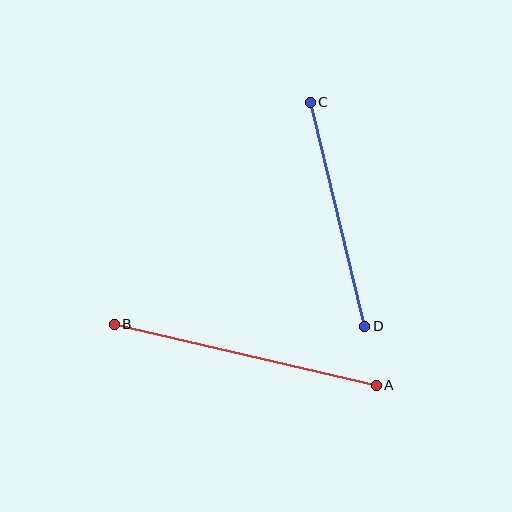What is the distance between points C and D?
The distance is approximately 230 pixels.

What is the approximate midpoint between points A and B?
The midpoint is at approximately (245, 355) pixels.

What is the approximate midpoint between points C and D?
The midpoint is at approximately (338, 214) pixels.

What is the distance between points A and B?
The distance is approximately 269 pixels.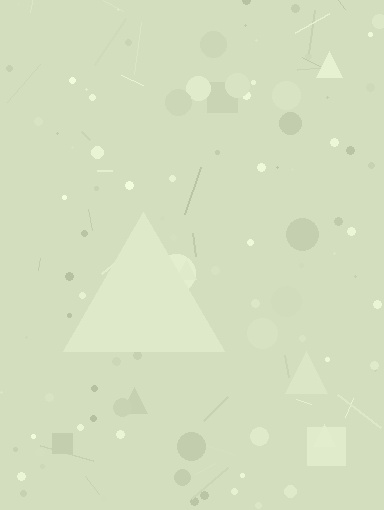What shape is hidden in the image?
A triangle is hidden in the image.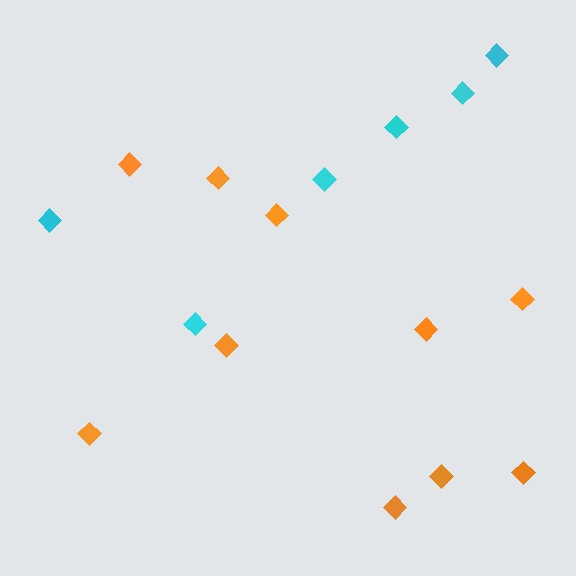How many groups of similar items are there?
There are 2 groups: one group of cyan diamonds (6) and one group of orange diamonds (10).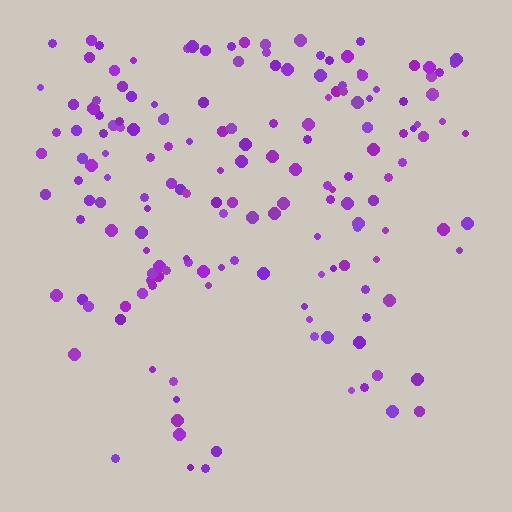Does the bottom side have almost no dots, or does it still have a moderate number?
Still a moderate number, just noticeably fewer than the top.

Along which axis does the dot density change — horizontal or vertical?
Vertical.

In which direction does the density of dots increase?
From bottom to top, with the top side densest.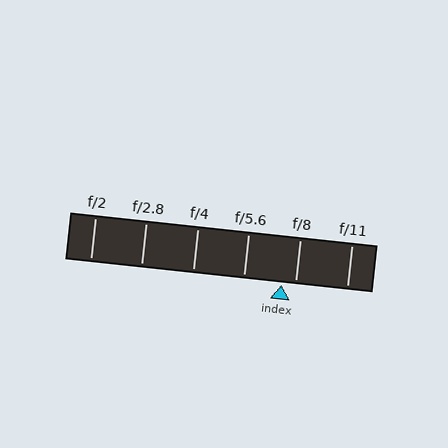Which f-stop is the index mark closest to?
The index mark is closest to f/8.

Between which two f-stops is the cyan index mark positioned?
The index mark is between f/5.6 and f/8.